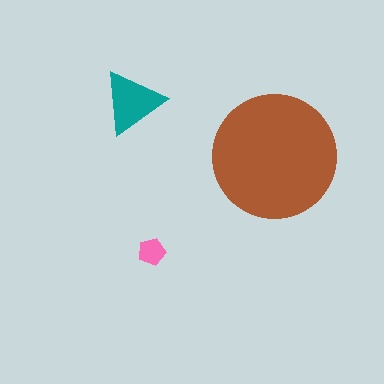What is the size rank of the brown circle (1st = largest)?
1st.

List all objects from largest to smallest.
The brown circle, the teal triangle, the pink pentagon.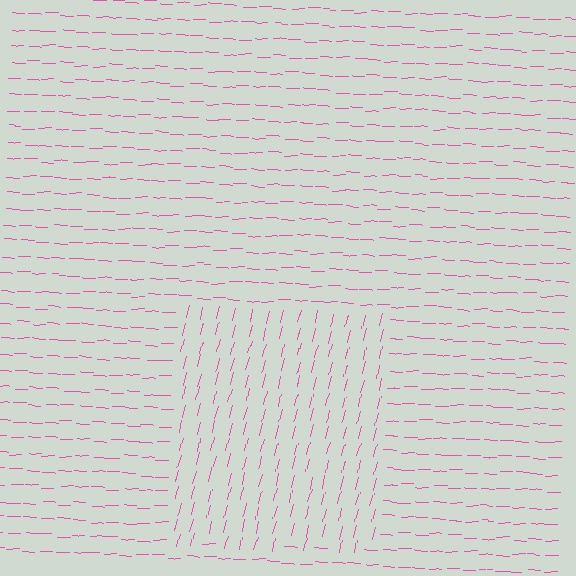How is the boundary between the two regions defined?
The boundary is defined purely by a change in line orientation (approximately 76 degrees difference). All lines are the same color and thickness.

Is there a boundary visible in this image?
Yes, there is a texture boundary formed by a change in line orientation.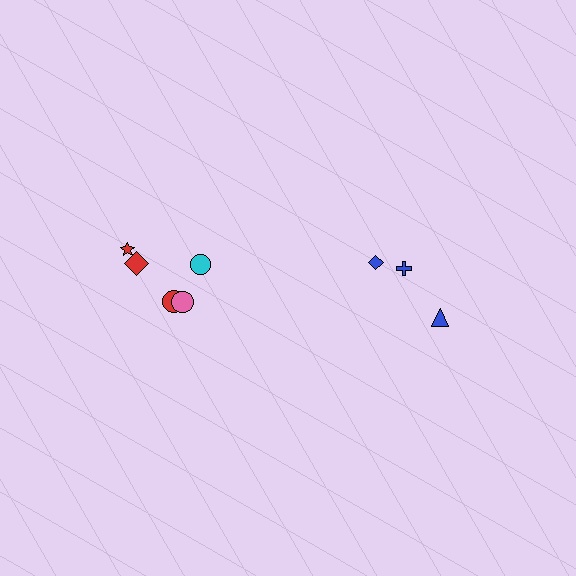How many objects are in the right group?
There are 3 objects.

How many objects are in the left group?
There are 5 objects.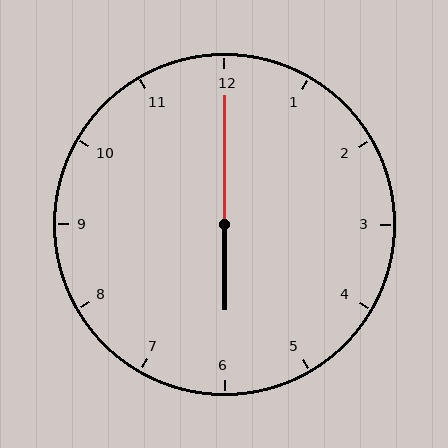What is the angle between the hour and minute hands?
Approximately 180 degrees.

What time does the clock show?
6:00.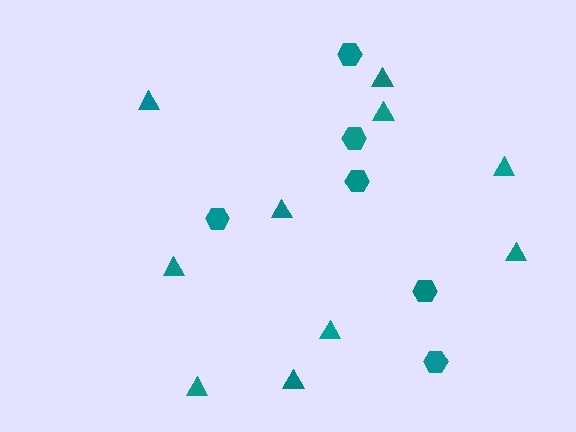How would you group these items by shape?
There are 2 groups: one group of triangles (10) and one group of hexagons (6).